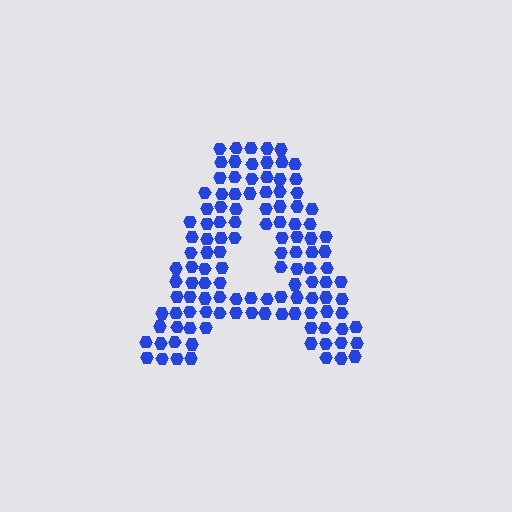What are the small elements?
The small elements are hexagons.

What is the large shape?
The large shape is the letter A.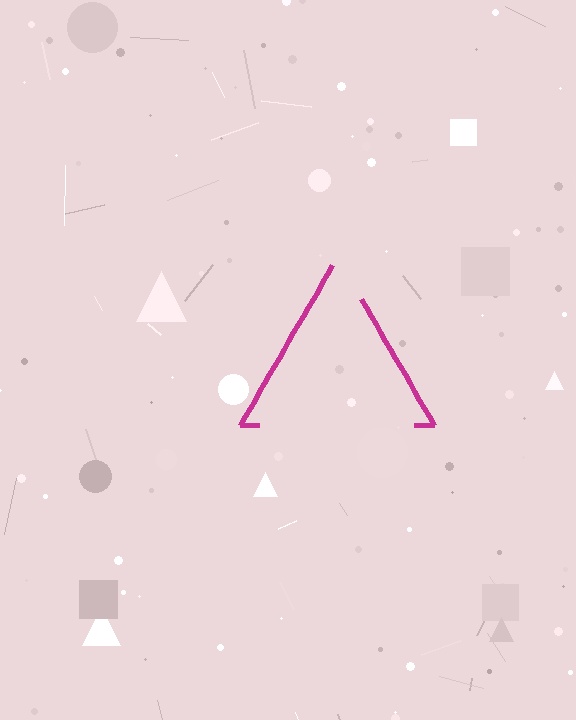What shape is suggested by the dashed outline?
The dashed outline suggests a triangle.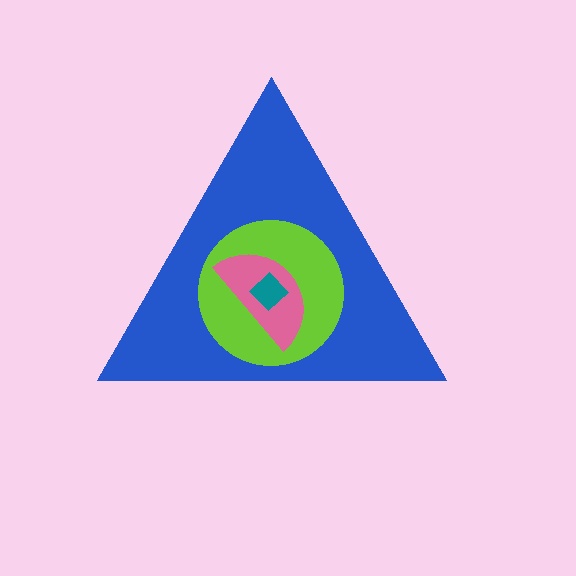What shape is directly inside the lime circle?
The pink semicircle.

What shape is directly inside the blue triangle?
The lime circle.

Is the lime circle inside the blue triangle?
Yes.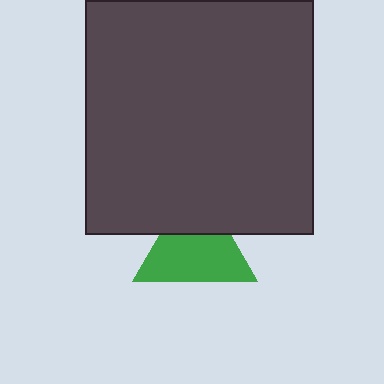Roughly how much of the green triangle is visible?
Most of it is visible (roughly 67%).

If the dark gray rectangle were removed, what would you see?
You would see the complete green triangle.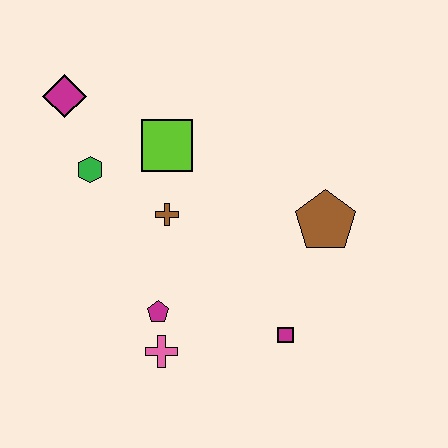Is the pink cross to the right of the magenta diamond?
Yes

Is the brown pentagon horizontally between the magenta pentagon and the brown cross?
No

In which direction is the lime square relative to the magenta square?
The lime square is above the magenta square.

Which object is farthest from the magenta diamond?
The magenta square is farthest from the magenta diamond.